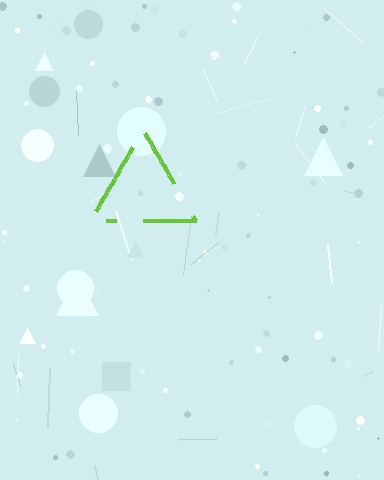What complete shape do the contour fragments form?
The contour fragments form a triangle.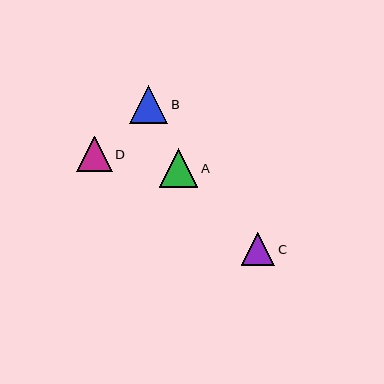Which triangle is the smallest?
Triangle C is the smallest with a size of approximately 34 pixels.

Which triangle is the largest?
Triangle A is the largest with a size of approximately 39 pixels.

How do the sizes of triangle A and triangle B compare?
Triangle A and triangle B are approximately the same size.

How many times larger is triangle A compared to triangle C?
Triangle A is approximately 1.1 times the size of triangle C.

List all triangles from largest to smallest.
From largest to smallest: A, B, D, C.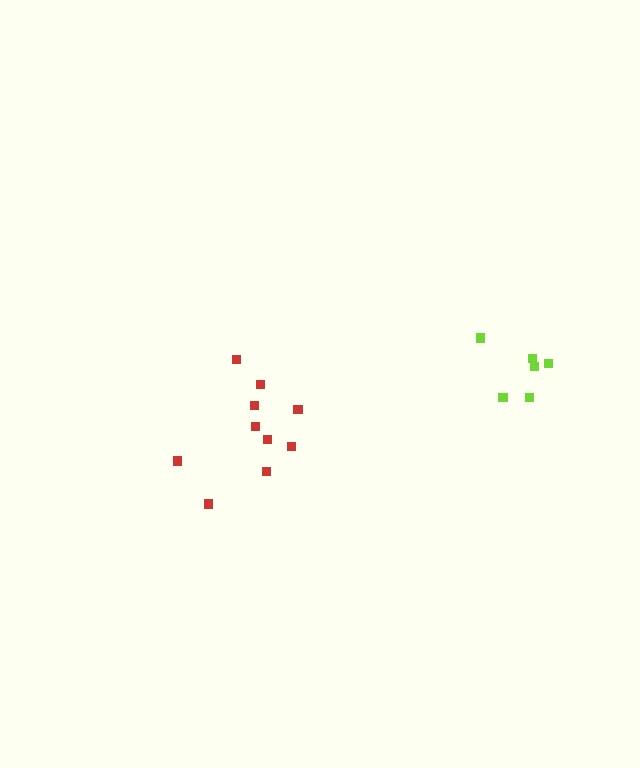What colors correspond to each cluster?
The clusters are colored: red, lime.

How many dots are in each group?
Group 1: 10 dots, Group 2: 6 dots (16 total).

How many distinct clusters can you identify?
There are 2 distinct clusters.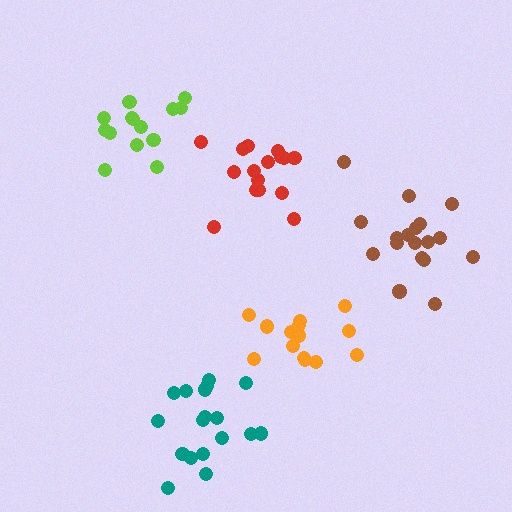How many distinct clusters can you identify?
There are 5 distinct clusters.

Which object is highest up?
The lime cluster is topmost.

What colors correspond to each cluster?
The clusters are colored: teal, red, orange, lime, brown.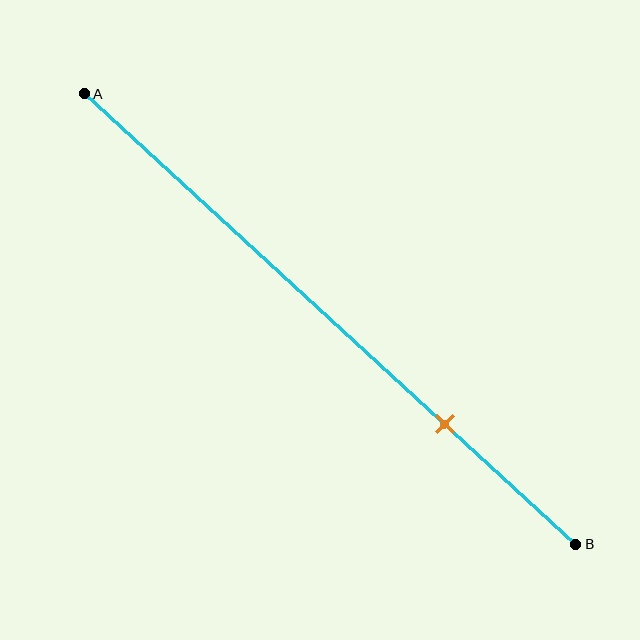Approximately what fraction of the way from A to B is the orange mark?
The orange mark is approximately 75% of the way from A to B.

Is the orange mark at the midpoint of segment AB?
No, the mark is at about 75% from A, not at the 50% midpoint.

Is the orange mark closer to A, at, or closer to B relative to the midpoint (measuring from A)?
The orange mark is closer to point B than the midpoint of segment AB.